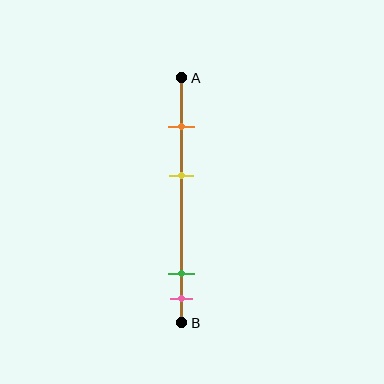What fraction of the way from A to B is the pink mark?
The pink mark is approximately 90% (0.9) of the way from A to B.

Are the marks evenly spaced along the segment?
No, the marks are not evenly spaced.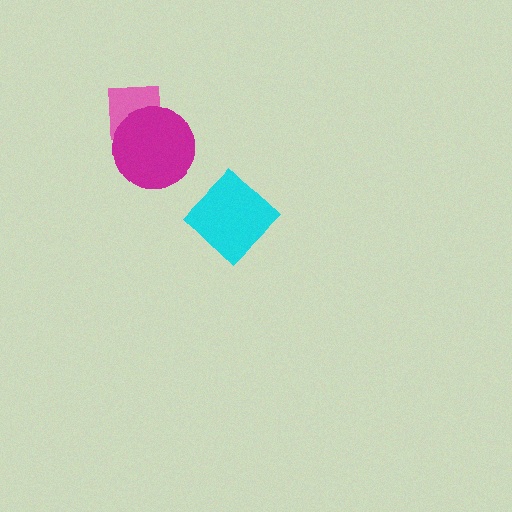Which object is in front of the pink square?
The magenta circle is in front of the pink square.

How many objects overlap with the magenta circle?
1 object overlaps with the magenta circle.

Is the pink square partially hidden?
Yes, it is partially covered by another shape.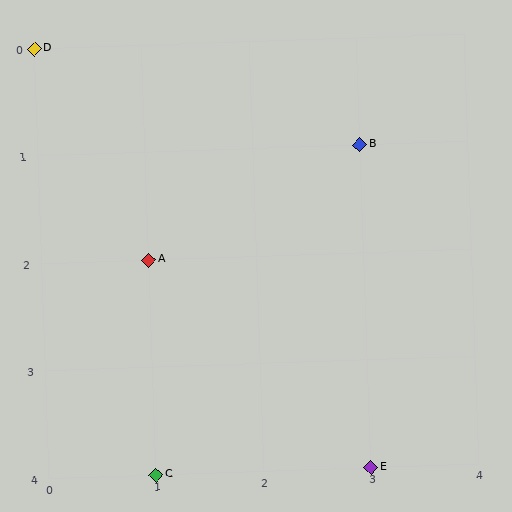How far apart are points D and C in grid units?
Points D and C are 1 column and 4 rows apart (about 4.1 grid units diagonally).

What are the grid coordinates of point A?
Point A is at grid coordinates (1, 2).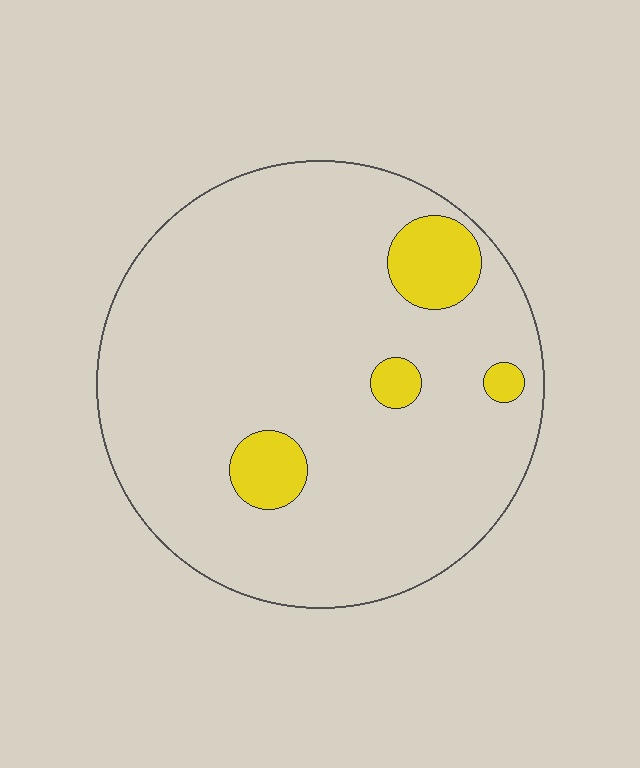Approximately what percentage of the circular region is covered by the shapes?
Approximately 10%.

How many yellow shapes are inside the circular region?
4.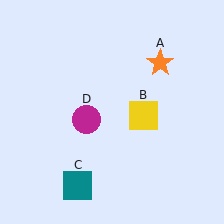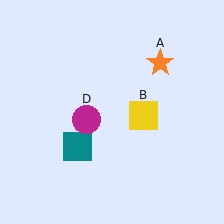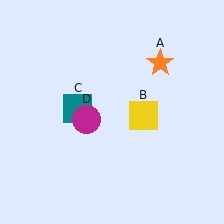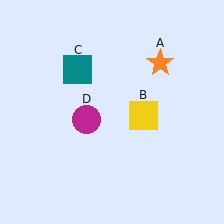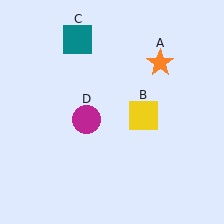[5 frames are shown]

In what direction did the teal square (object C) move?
The teal square (object C) moved up.